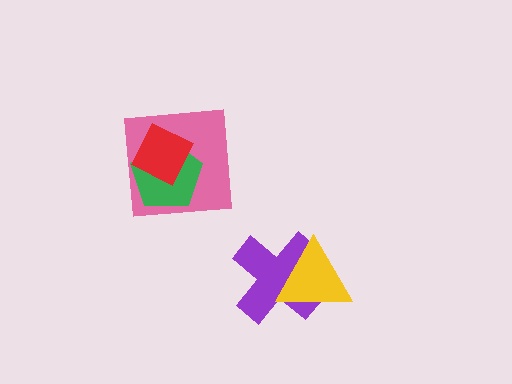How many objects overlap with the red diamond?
2 objects overlap with the red diamond.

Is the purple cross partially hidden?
Yes, it is partially covered by another shape.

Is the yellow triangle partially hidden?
No, no other shape covers it.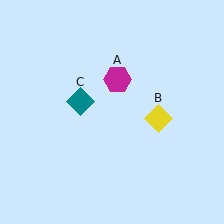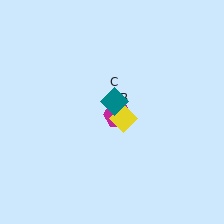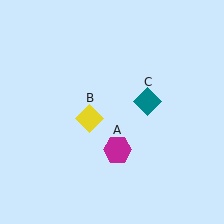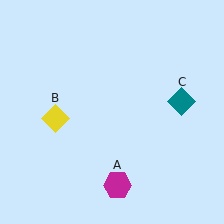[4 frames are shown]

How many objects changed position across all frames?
3 objects changed position: magenta hexagon (object A), yellow diamond (object B), teal diamond (object C).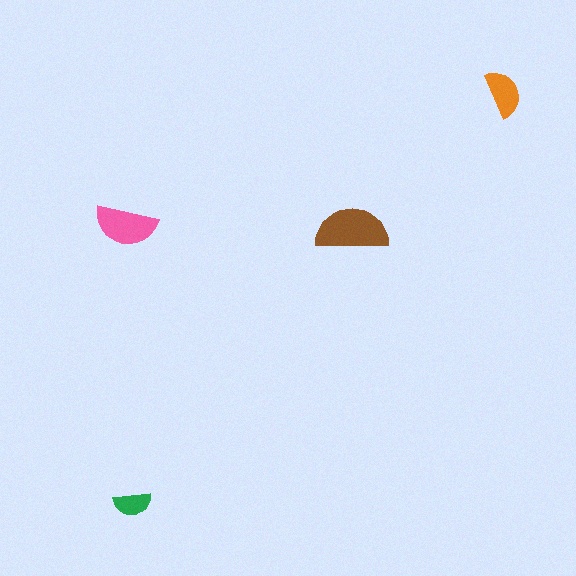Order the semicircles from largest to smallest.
the brown one, the pink one, the orange one, the green one.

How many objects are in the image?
There are 4 objects in the image.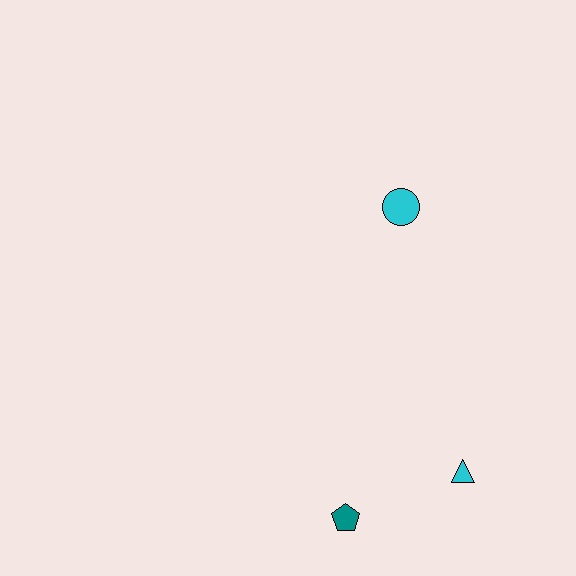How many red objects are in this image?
There are no red objects.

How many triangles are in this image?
There is 1 triangle.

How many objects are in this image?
There are 3 objects.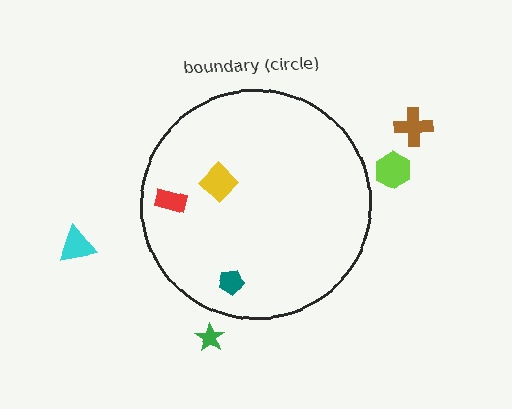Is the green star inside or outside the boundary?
Outside.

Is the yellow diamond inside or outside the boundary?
Inside.